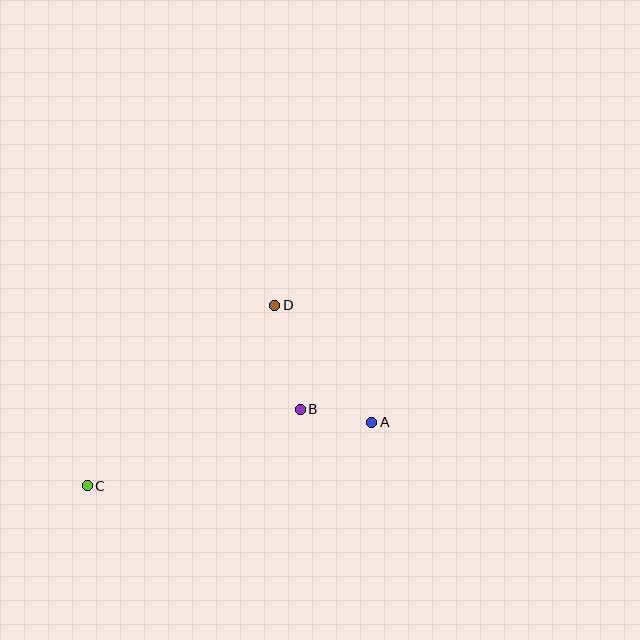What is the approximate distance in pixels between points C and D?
The distance between C and D is approximately 260 pixels.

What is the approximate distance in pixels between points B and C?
The distance between B and C is approximately 226 pixels.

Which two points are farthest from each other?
Points A and C are farthest from each other.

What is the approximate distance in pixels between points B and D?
The distance between B and D is approximately 107 pixels.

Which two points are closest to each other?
Points A and B are closest to each other.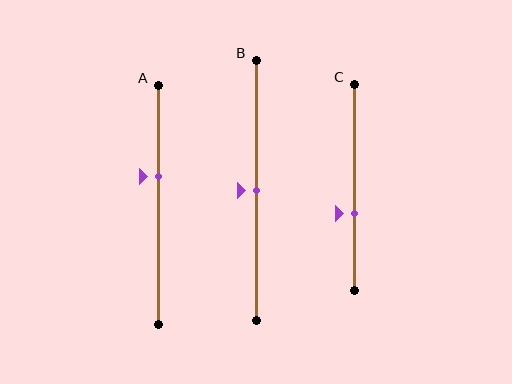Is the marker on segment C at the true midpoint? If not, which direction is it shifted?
No, the marker on segment C is shifted downward by about 13% of the segment length.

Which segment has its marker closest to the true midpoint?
Segment B has its marker closest to the true midpoint.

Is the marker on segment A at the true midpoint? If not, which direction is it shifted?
No, the marker on segment A is shifted upward by about 12% of the segment length.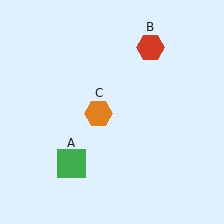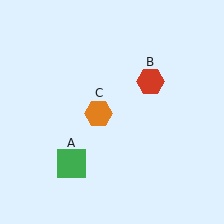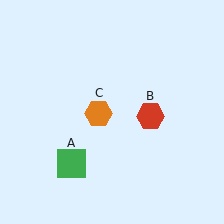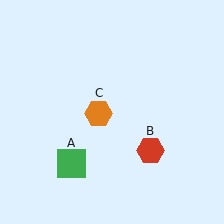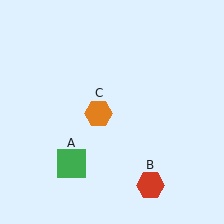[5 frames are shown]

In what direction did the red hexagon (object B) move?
The red hexagon (object B) moved down.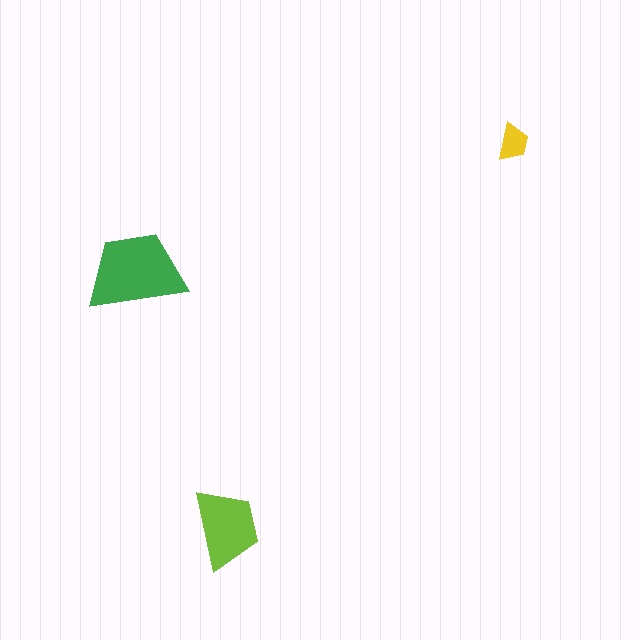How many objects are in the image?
There are 3 objects in the image.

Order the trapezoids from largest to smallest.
the green one, the lime one, the yellow one.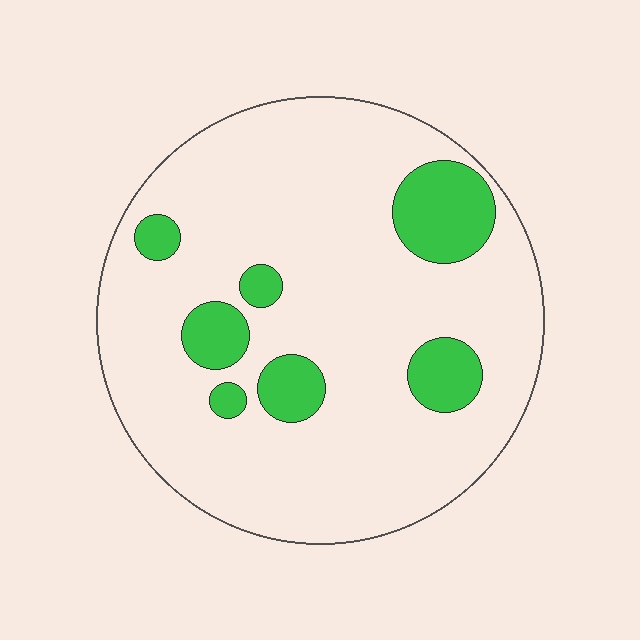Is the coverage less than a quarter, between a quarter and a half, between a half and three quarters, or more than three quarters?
Less than a quarter.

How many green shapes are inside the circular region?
7.